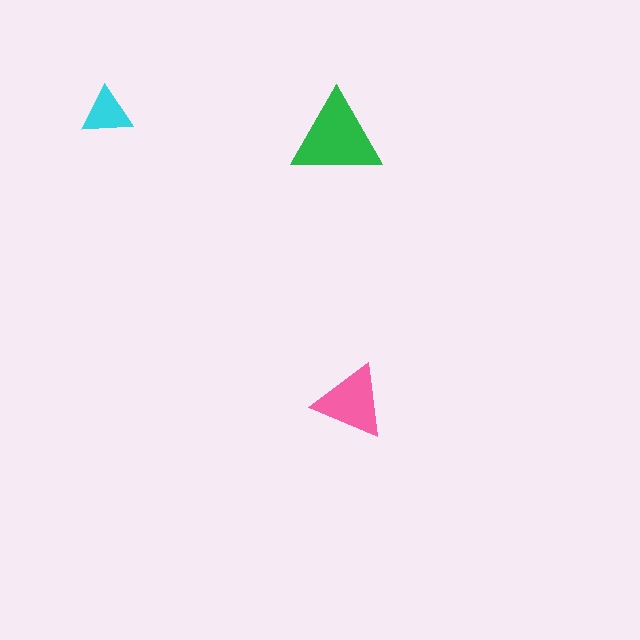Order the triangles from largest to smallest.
the green one, the pink one, the cyan one.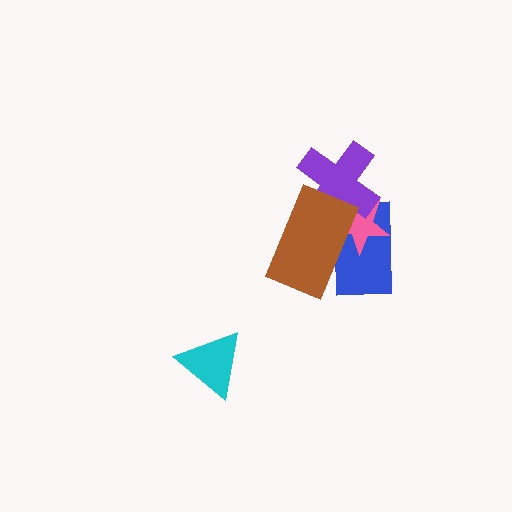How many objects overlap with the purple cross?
3 objects overlap with the purple cross.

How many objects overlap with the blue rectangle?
3 objects overlap with the blue rectangle.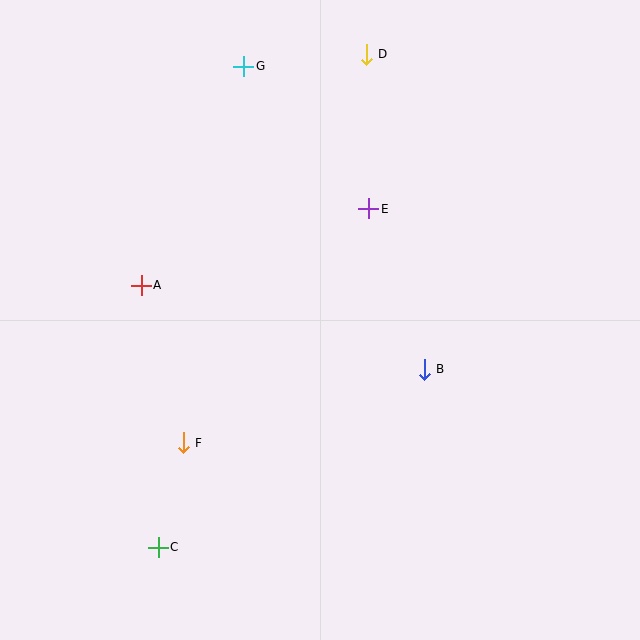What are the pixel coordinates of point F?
Point F is at (183, 443).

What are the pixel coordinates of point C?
Point C is at (158, 547).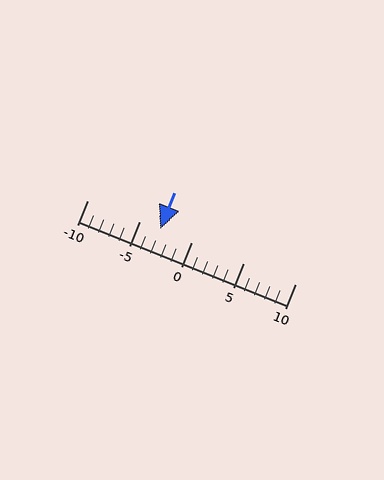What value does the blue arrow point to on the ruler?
The blue arrow points to approximately -3.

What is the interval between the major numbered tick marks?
The major tick marks are spaced 5 units apart.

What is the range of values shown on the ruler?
The ruler shows values from -10 to 10.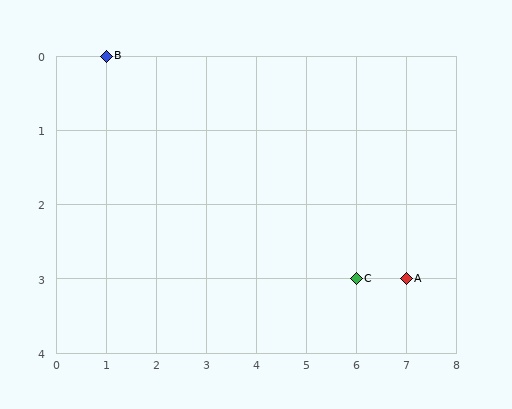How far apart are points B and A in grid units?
Points B and A are 6 columns and 3 rows apart (about 6.7 grid units diagonally).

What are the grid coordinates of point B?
Point B is at grid coordinates (1, 0).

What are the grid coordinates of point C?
Point C is at grid coordinates (6, 3).